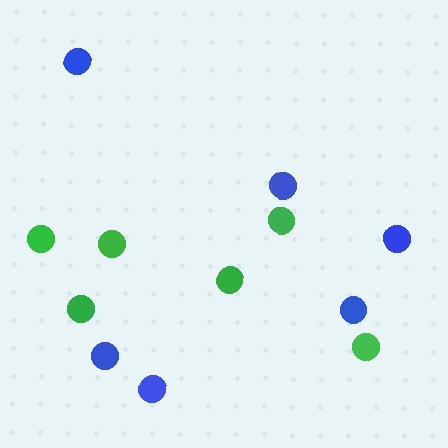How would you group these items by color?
There are 2 groups: one group of green circles (6) and one group of blue circles (6).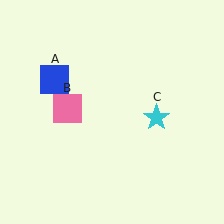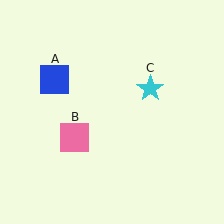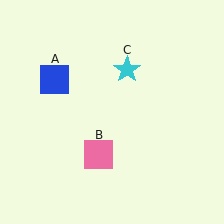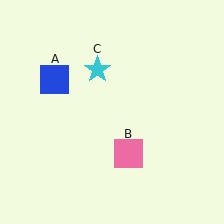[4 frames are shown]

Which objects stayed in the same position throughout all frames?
Blue square (object A) remained stationary.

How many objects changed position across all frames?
2 objects changed position: pink square (object B), cyan star (object C).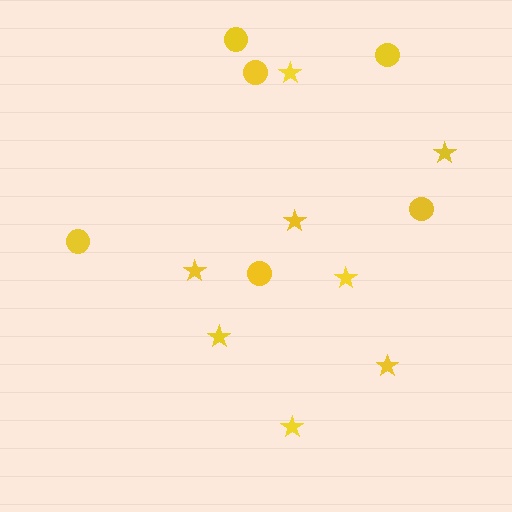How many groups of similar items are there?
There are 2 groups: one group of stars (8) and one group of circles (6).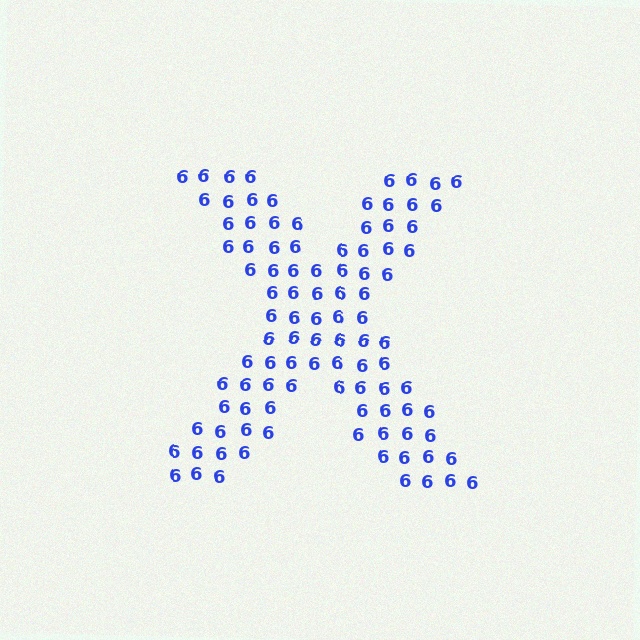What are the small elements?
The small elements are digit 6's.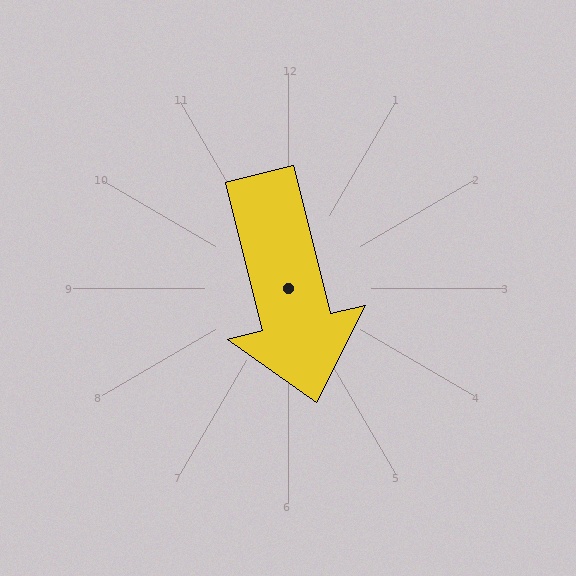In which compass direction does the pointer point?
South.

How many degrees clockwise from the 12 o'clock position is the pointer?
Approximately 166 degrees.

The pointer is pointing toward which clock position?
Roughly 6 o'clock.